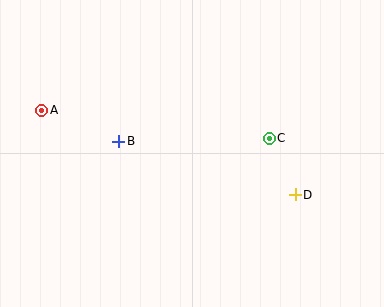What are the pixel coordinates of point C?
Point C is at (269, 138).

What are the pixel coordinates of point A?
Point A is at (42, 110).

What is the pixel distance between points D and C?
The distance between D and C is 62 pixels.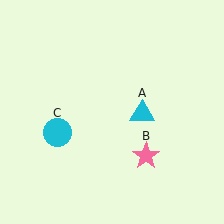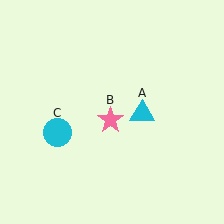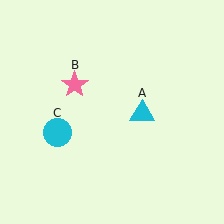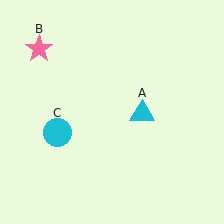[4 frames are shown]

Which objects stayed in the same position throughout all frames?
Cyan triangle (object A) and cyan circle (object C) remained stationary.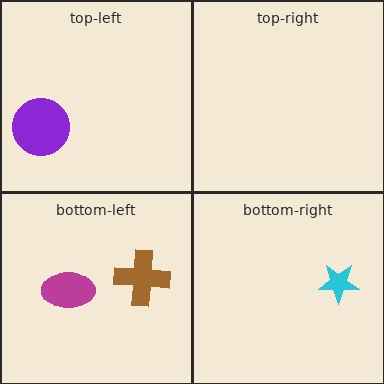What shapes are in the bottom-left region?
The magenta ellipse, the brown cross.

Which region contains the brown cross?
The bottom-left region.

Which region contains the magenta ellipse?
The bottom-left region.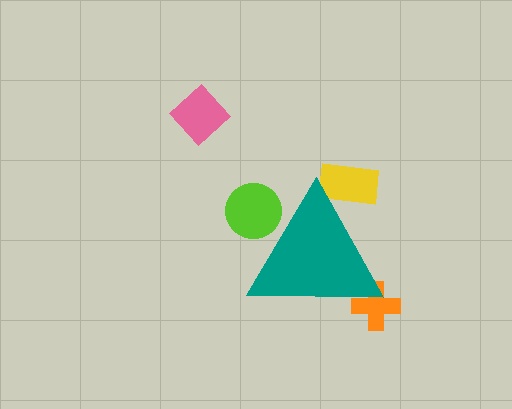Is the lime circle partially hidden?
Yes, the lime circle is partially hidden behind the teal triangle.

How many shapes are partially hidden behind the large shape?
3 shapes are partially hidden.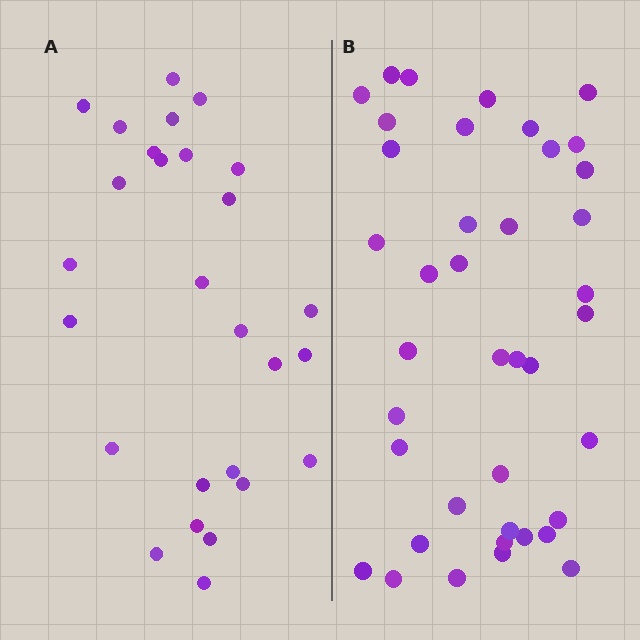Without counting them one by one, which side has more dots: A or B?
Region B (the right region) has more dots.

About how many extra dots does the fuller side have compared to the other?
Region B has approximately 15 more dots than region A.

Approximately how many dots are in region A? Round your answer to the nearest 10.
About 30 dots. (The exact count is 27, which rounds to 30.)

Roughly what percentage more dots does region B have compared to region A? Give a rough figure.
About 50% more.